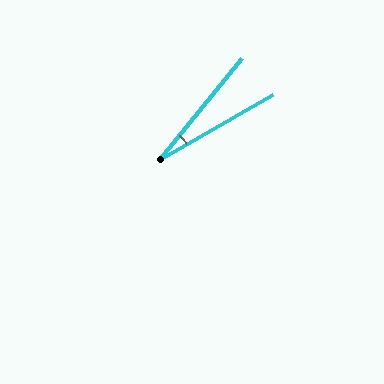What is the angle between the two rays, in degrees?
Approximately 21 degrees.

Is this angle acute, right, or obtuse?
It is acute.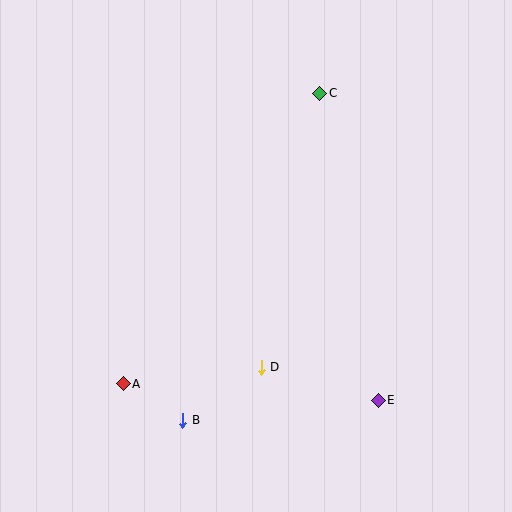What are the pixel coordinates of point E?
Point E is at (378, 400).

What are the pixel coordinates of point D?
Point D is at (261, 367).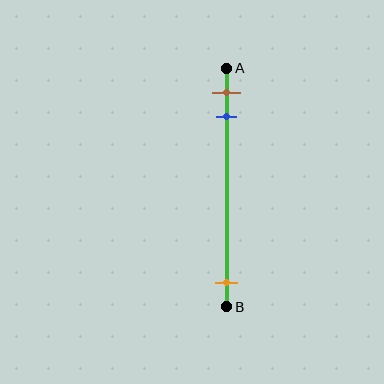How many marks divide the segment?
There are 3 marks dividing the segment.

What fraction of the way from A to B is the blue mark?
The blue mark is approximately 20% (0.2) of the way from A to B.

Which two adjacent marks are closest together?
The brown and blue marks are the closest adjacent pair.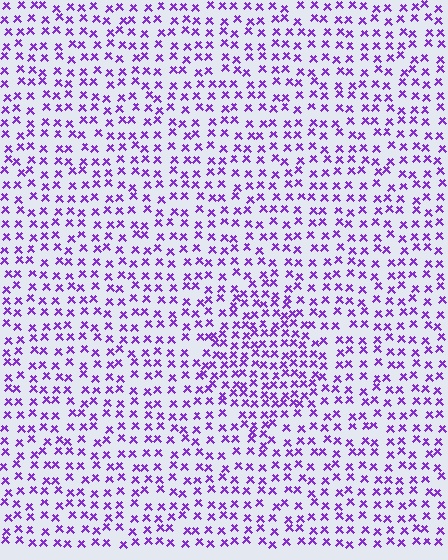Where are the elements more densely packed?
The elements are more densely packed inside the diamond boundary.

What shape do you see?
I see a diamond.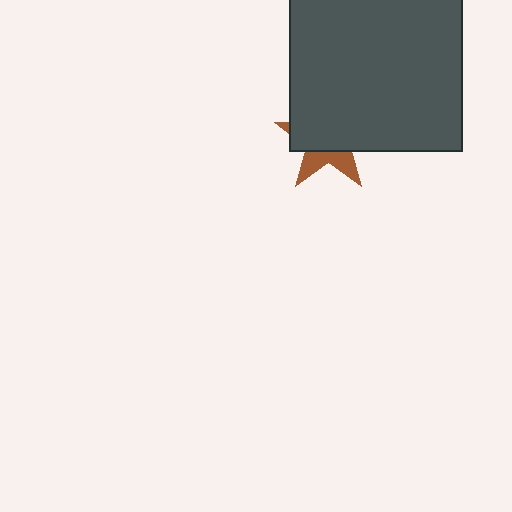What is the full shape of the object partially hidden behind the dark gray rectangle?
The partially hidden object is a brown star.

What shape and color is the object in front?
The object in front is a dark gray rectangle.